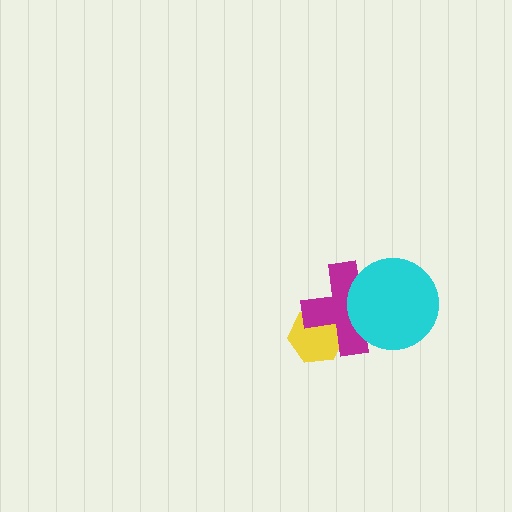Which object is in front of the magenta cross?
The cyan circle is in front of the magenta cross.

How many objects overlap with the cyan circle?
1 object overlaps with the cyan circle.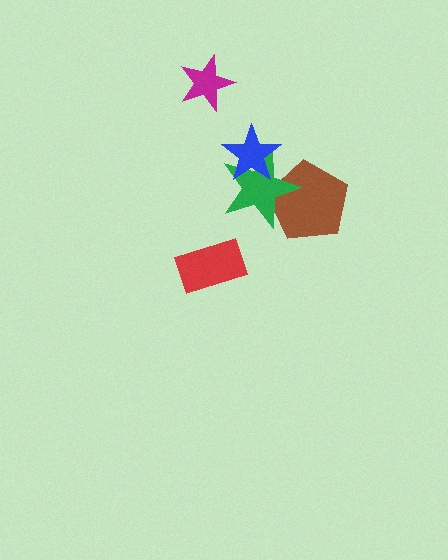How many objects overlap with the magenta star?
0 objects overlap with the magenta star.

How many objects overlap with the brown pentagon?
1 object overlaps with the brown pentagon.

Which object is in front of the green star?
The blue star is in front of the green star.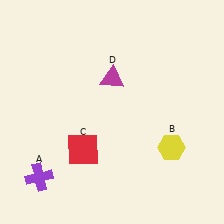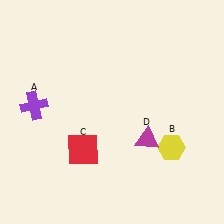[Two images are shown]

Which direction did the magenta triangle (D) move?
The magenta triangle (D) moved down.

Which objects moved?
The objects that moved are: the purple cross (A), the magenta triangle (D).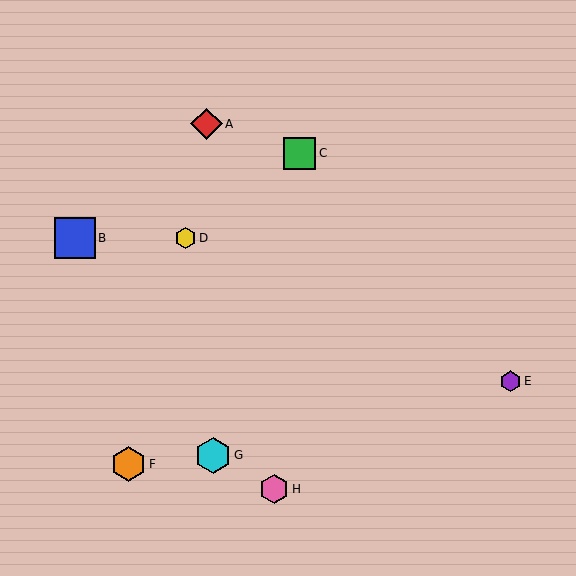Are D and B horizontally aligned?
Yes, both are at y≈238.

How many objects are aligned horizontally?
2 objects (B, D) are aligned horizontally.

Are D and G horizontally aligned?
No, D is at y≈238 and G is at y≈455.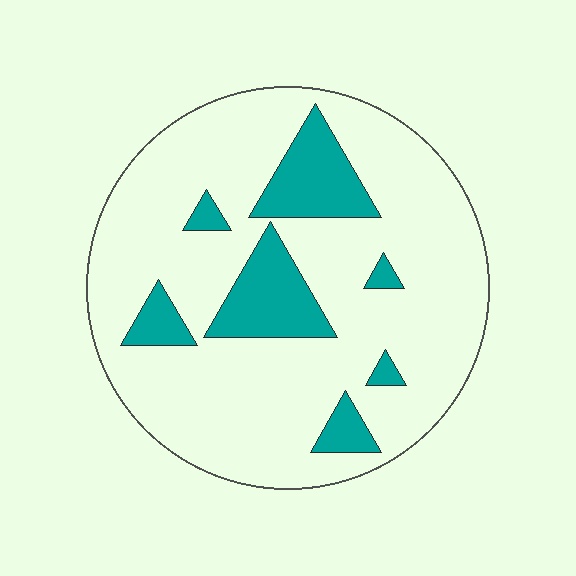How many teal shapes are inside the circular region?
7.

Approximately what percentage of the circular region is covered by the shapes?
Approximately 20%.